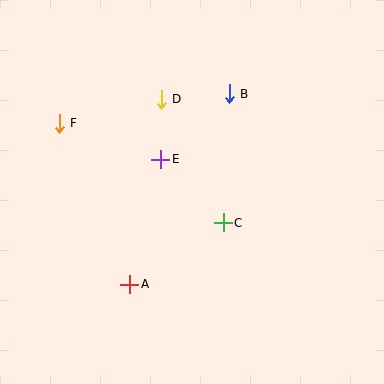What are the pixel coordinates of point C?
Point C is at (223, 223).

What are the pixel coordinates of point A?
Point A is at (130, 284).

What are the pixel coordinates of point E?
Point E is at (161, 159).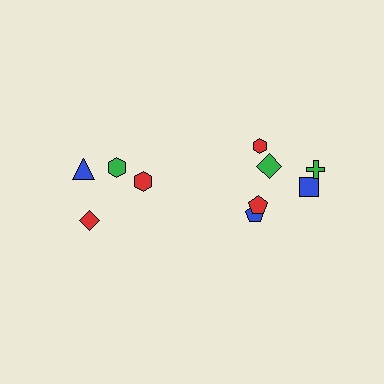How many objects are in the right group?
There are 6 objects.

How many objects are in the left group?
There are 4 objects.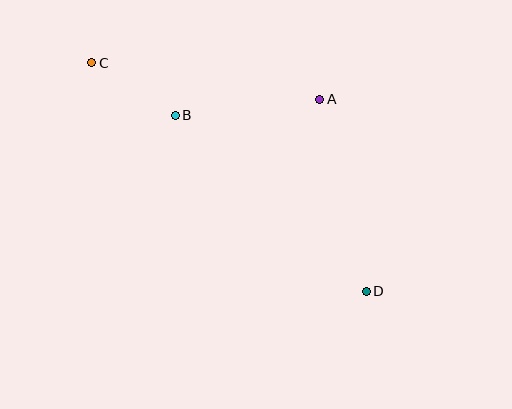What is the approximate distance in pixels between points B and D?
The distance between B and D is approximately 260 pixels.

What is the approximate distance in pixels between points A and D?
The distance between A and D is approximately 198 pixels.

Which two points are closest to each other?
Points B and C are closest to each other.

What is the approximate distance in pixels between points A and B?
The distance between A and B is approximately 146 pixels.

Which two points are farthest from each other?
Points C and D are farthest from each other.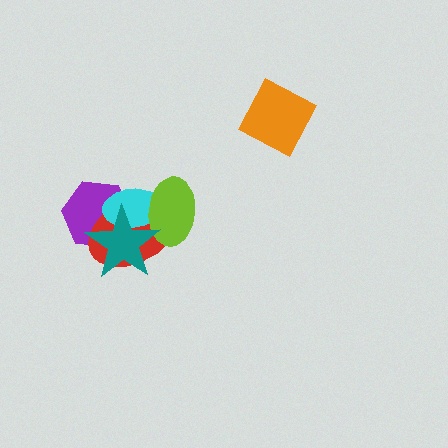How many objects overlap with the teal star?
4 objects overlap with the teal star.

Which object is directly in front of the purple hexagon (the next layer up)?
The red ellipse is directly in front of the purple hexagon.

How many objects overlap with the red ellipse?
4 objects overlap with the red ellipse.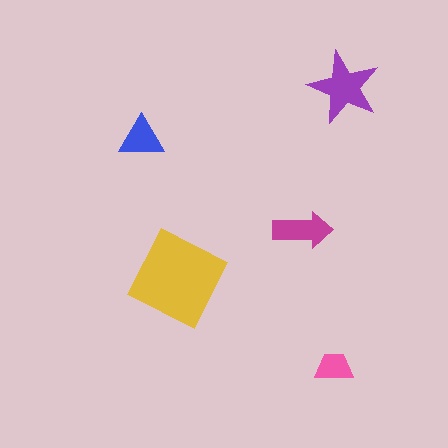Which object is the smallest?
The pink trapezoid.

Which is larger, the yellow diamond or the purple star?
The yellow diamond.